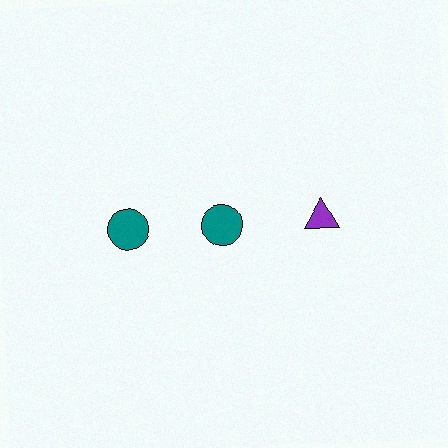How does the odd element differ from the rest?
It differs in both color (purple instead of teal) and shape (triangle instead of circle).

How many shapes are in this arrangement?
There are 3 shapes arranged in a grid pattern.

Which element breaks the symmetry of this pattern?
The purple triangle in the top row, center column breaks the symmetry. All other shapes are teal circles.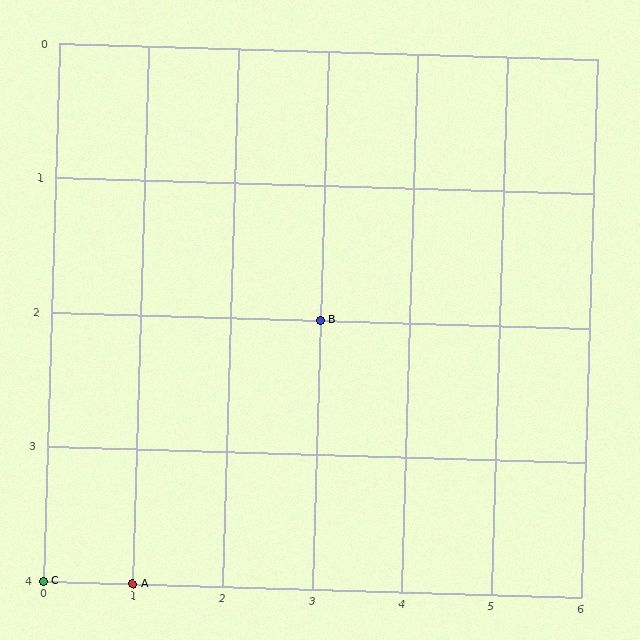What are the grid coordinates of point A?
Point A is at grid coordinates (1, 4).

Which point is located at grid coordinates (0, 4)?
Point C is at (0, 4).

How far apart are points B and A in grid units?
Points B and A are 2 columns and 2 rows apart (about 2.8 grid units diagonally).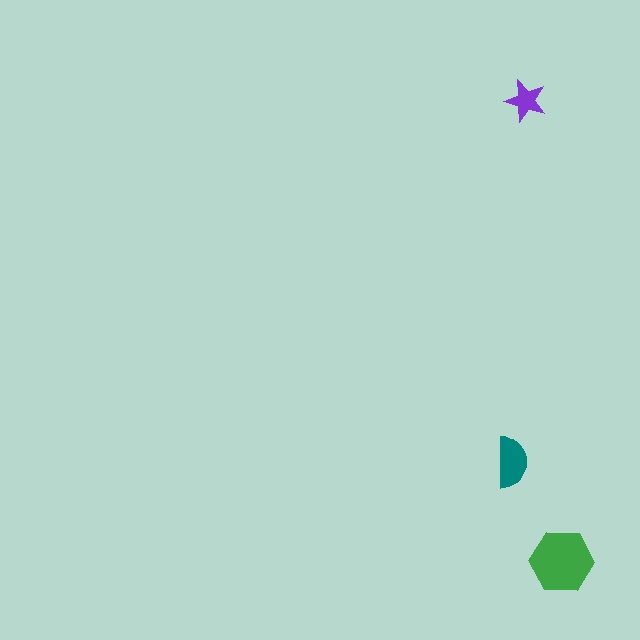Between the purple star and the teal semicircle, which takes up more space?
The teal semicircle.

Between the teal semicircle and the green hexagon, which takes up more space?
The green hexagon.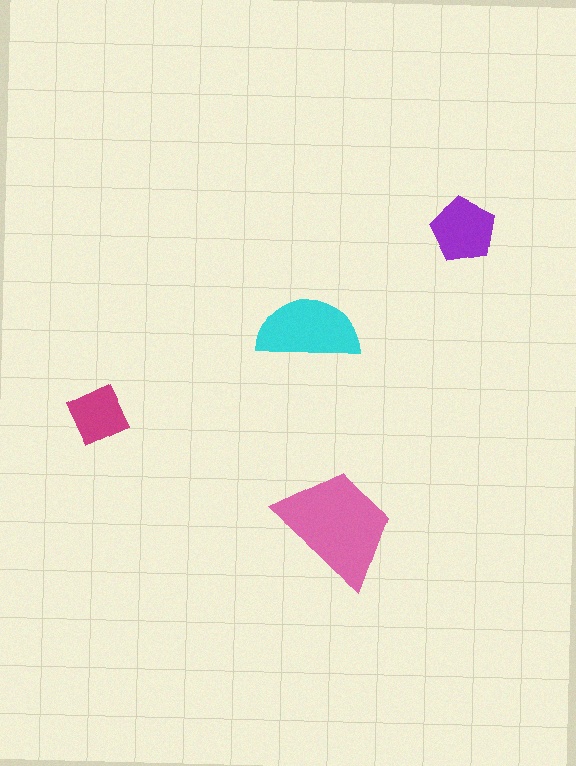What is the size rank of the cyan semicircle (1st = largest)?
2nd.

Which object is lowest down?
The pink trapezoid is bottommost.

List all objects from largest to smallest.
The pink trapezoid, the cyan semicircle, the purple pentagon, the magenta diamond.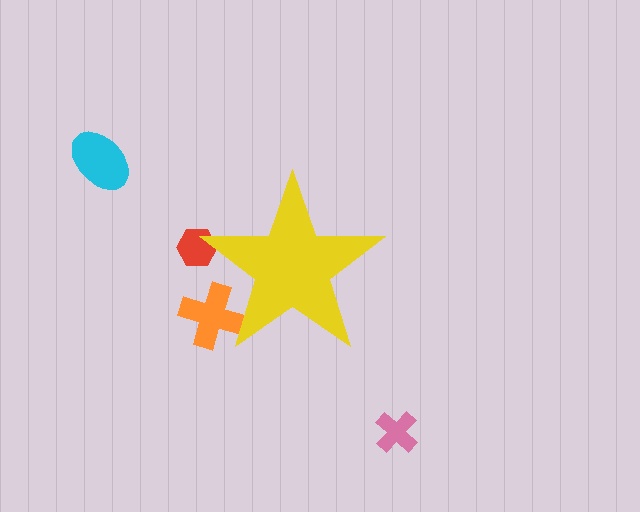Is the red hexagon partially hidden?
Yes, the red hexagon is partially hidden behind the yellow star.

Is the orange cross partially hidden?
Yes, the orange cross is partially hidden behind the yellow star.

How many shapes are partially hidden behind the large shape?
2 shapes are partially hidden.